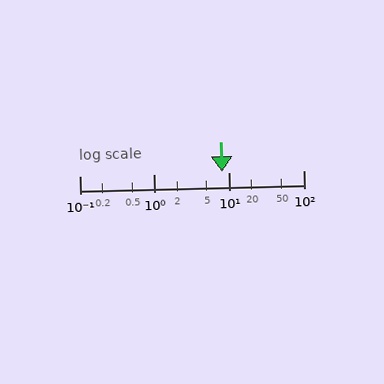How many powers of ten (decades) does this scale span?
The scale spans 3 decades, from 0.1 to 100.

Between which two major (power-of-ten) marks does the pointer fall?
The pointer is between 1 and 10.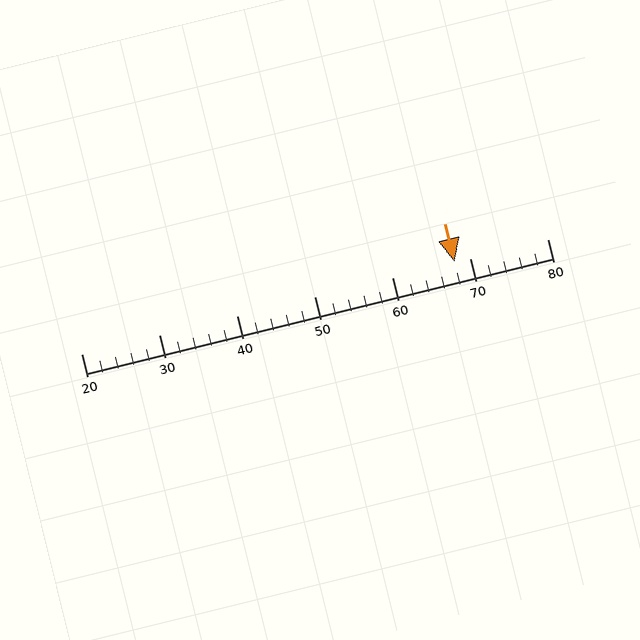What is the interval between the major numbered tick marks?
The major tick marks are spaced 10 units apart.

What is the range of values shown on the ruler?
The ruler shows values from 20 to 80.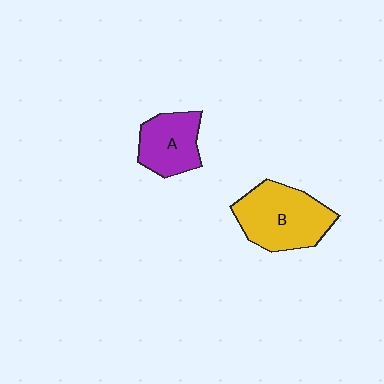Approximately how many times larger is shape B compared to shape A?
Approximately 1.5 times.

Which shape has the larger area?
Shape B (yellow).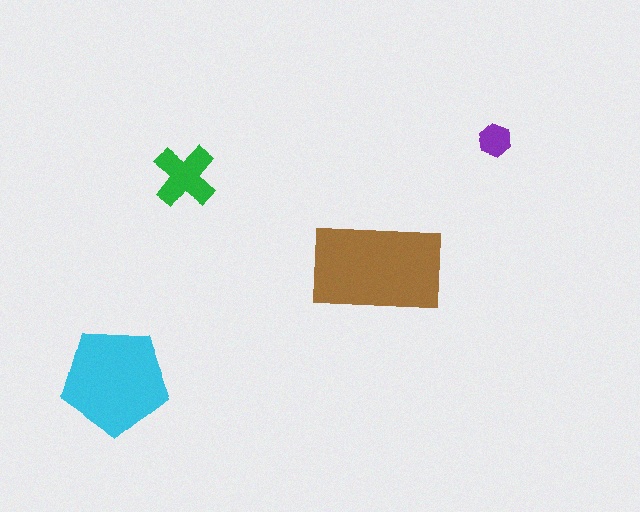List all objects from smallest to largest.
The purple hexagon, the green cross, the cyan pentagon, the brown rectangle.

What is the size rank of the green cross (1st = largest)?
3rd.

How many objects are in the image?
There are 4 objects in the image.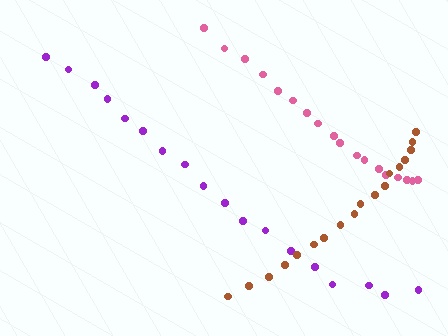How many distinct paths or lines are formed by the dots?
There are 3 distinct paths.